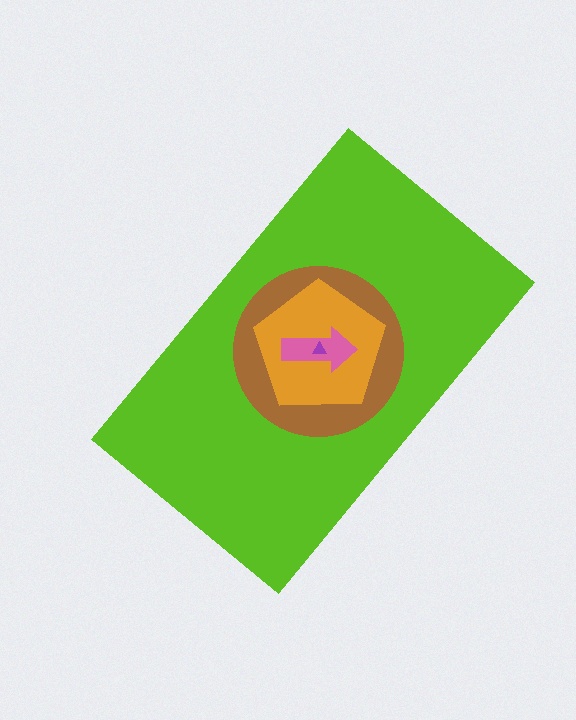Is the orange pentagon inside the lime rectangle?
Yes.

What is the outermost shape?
The lime rectangle.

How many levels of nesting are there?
5.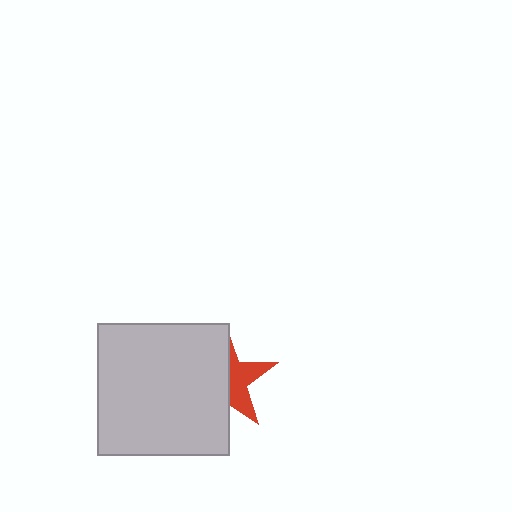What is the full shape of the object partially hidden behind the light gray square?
The partially hidden object is a red star.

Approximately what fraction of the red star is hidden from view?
Roughly 58% of the red star is hidden behind the light gray square.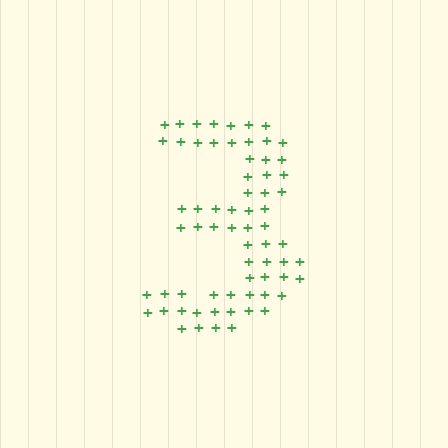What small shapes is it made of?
It is made of small plus signs.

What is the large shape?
The large shape is the digit 3.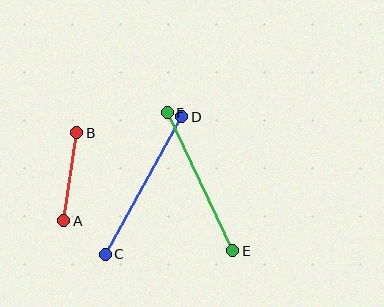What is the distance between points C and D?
The distance is approximately 158 pixels.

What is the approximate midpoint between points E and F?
The midpoint is at approximately (200, 182) pixels.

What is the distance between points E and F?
The distance is approximately 153 pixels.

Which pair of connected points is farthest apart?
Points C and D are farthest apart.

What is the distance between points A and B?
The distance is approximately 89 pixels.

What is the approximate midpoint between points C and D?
The midpoint is at approximately (144, 186) pixels.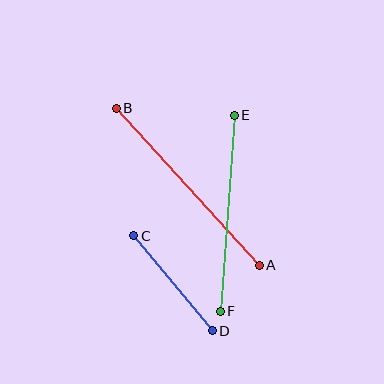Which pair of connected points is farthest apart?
Points A and B are farthest apart.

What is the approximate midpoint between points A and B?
The midpoint is at approximately (188, 187) pixels.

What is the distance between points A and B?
The distance is approximately 212 pixels.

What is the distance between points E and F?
The distance is approximately 197 pixels.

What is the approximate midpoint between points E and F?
The midpoint is at approximately (227, 213) pixels.